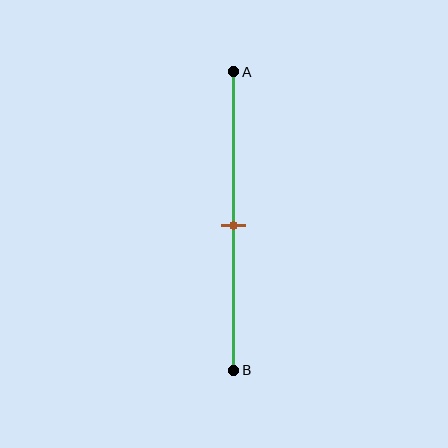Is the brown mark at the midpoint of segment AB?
Yes, the mark is approximately at the midpoint.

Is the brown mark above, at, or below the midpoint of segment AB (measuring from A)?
The brown mark is approximately at the midpoint of segment AB.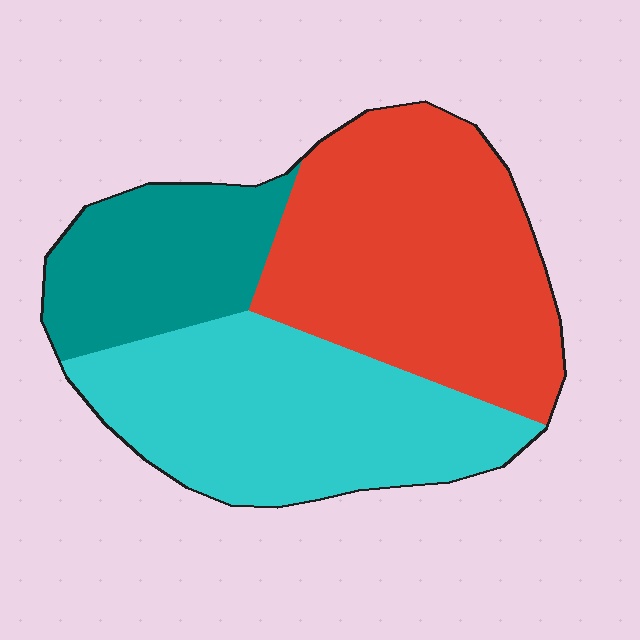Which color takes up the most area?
Red, at roughly 40%.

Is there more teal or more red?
Red.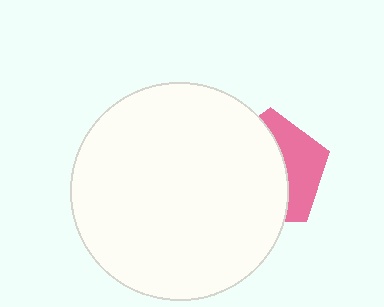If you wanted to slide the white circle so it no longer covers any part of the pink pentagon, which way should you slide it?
Slide it left — that is the most direct way to separate the two shapes.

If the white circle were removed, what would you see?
You would see the complete pink pentagon.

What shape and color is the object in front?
The object in front is a white circle.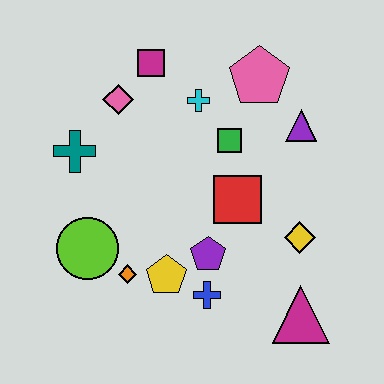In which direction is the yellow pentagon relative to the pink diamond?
The yellow pentagon is below the pink diamond.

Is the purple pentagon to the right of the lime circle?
Yes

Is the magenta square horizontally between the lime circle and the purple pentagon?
Yes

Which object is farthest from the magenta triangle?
The magenta square is farthest from the magenta triangle.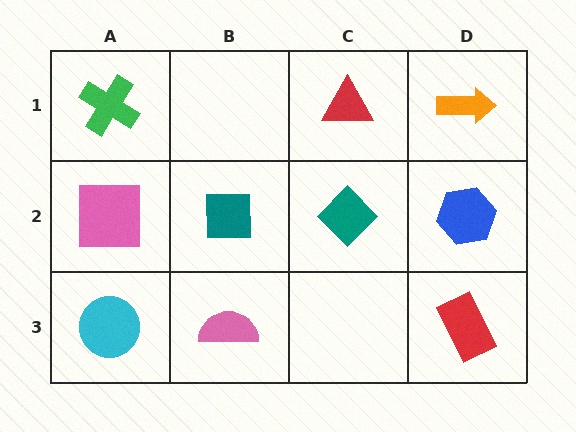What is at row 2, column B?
A teal square.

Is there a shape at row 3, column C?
No, that cell is empty.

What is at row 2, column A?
A pink square.